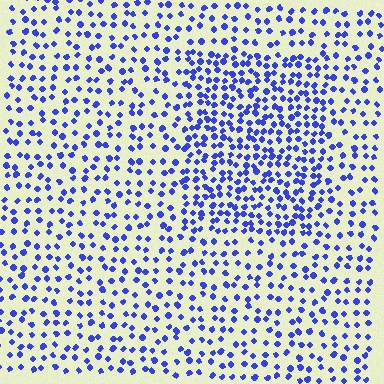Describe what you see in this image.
The image contains small blue elements arranged at two different densities. A rectangle-shaped region is visible where the elements are more densely packed than the surrounding area.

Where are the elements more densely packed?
The elements are more densely packed inside the rectangle boundary.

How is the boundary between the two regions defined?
The boundary is defined by a change in element density (approximately 1.8x ratio). All elements are the same color, size, and shape.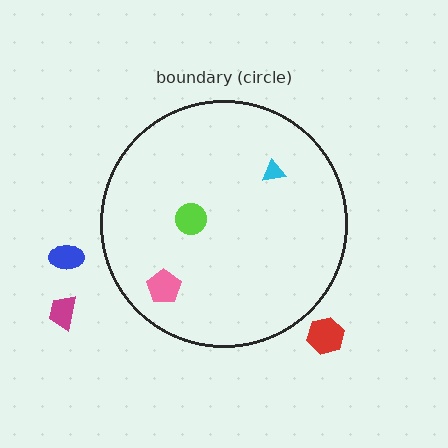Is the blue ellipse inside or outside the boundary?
Outside.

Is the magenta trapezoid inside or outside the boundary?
Outside.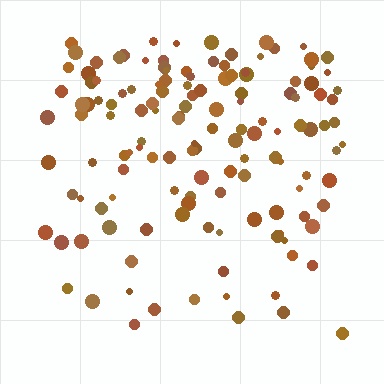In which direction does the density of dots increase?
From bottom to top, with the top side densest.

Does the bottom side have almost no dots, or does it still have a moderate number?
Still a moderate number, just noticeably fewer than the top.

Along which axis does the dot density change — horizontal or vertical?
Vertical.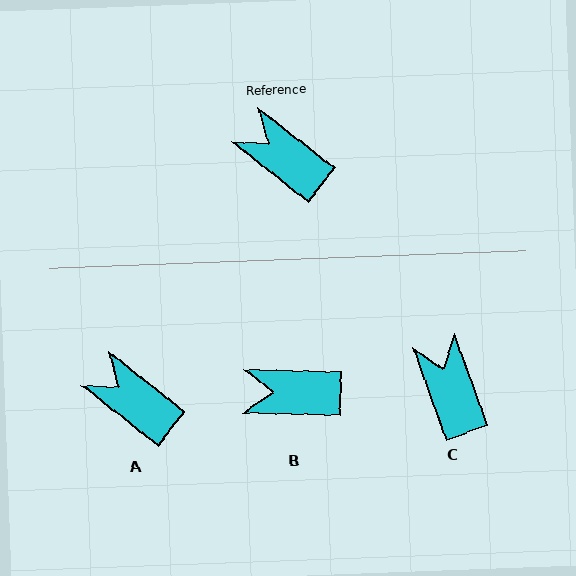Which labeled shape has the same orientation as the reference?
A.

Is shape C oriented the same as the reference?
No, it is off by about 32 degrees.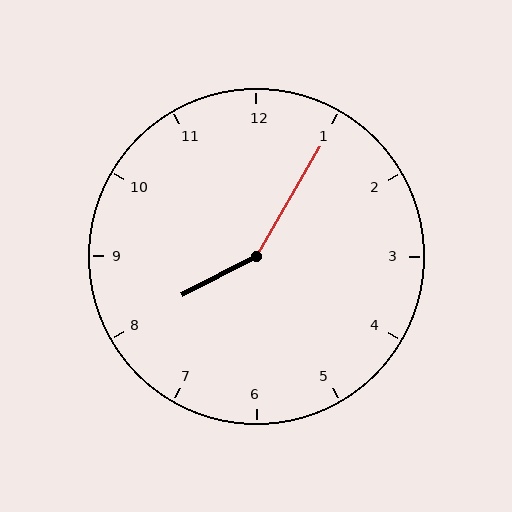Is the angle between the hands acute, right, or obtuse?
It is obtuse.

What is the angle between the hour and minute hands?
Approximately 148 degrees.